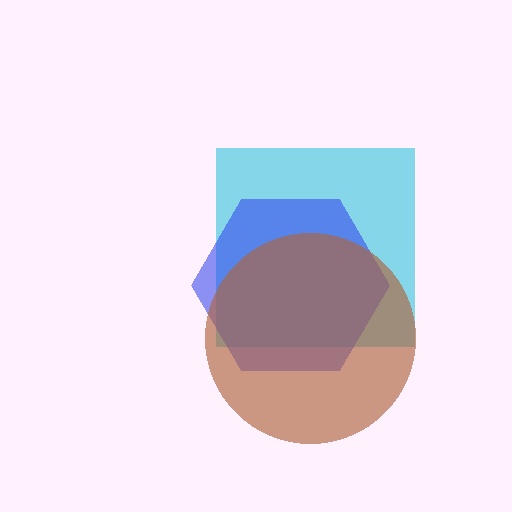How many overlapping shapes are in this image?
There are 3 overlapping shapes in the image.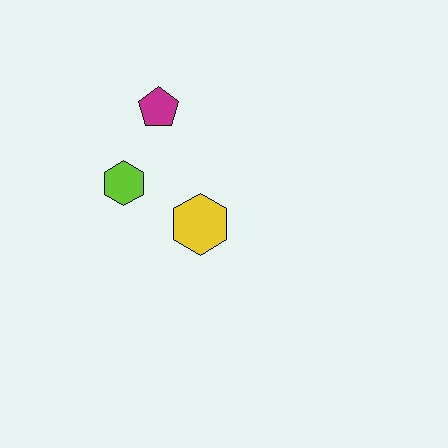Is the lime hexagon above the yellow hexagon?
Yes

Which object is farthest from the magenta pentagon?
The yellow hexagon is farthest from the magenta pentagon.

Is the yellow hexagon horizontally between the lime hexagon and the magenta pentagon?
No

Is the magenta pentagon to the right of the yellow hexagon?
No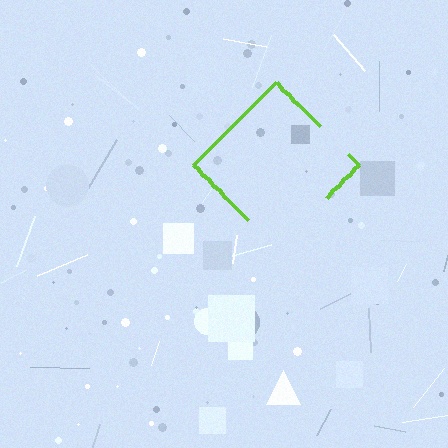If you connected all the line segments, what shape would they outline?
They would outline a diamond.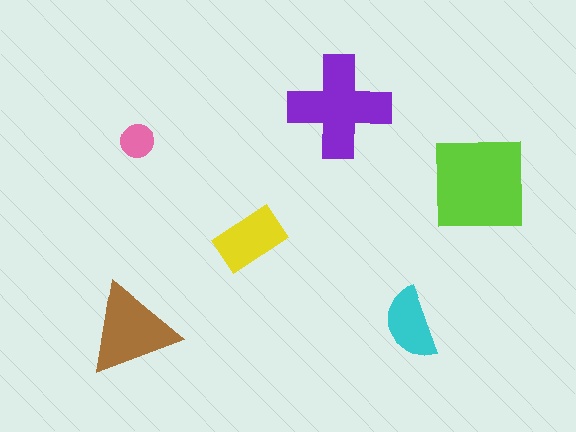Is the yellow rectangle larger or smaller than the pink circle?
Larger.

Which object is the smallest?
The pink circle.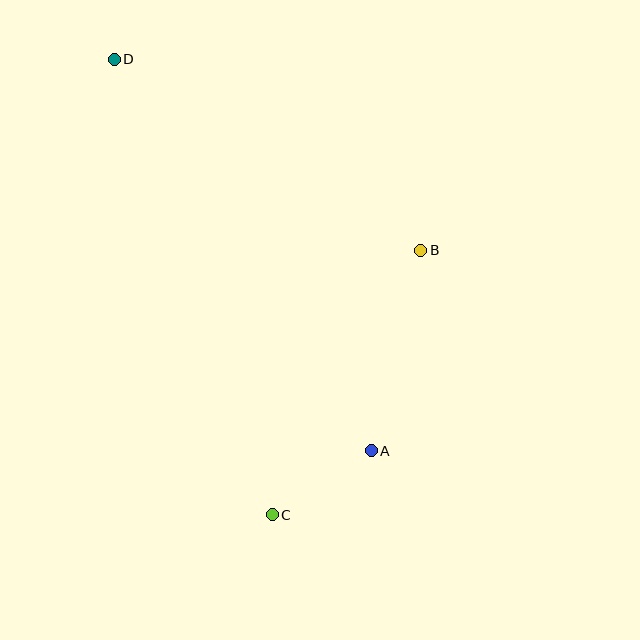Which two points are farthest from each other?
Points C and D are farthest from each other.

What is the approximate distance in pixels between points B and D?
The distance between B and D is approximately 361 pixels.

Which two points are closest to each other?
Points A and C are closest to each other.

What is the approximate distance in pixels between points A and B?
The distance between A and B is approximately 206 pixels.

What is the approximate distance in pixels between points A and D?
The distance between A and D is approximately 468 pixels.